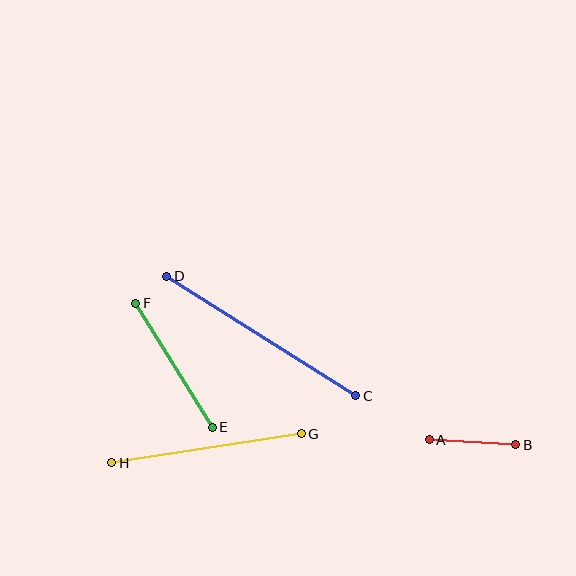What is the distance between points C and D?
The distance is approximately 224 pixels.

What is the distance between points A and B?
The distance is approximately 86 pixels.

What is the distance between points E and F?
The distance is approximately 146 pixels.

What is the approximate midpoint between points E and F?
The midpoint is at approximately (174, 365) pixels.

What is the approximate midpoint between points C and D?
The midpoint is at approximately (261, 336) pixels.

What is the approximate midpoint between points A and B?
The midpoint is at approximately (473, 442) pixels.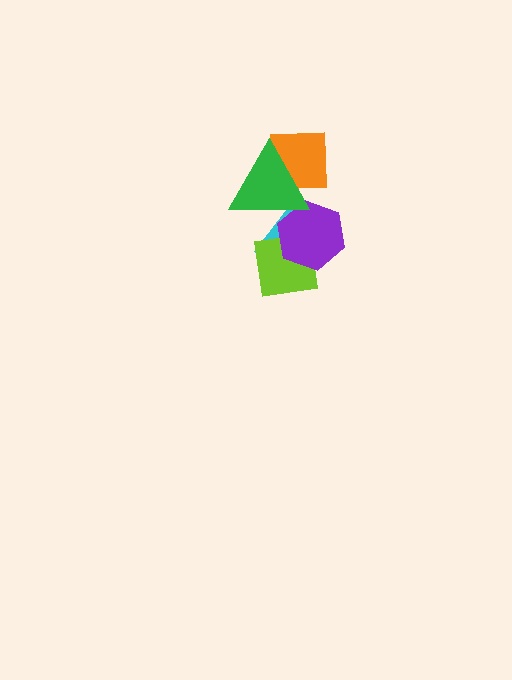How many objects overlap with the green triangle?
3 objects overlap with the green triangle.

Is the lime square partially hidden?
Yes, it is partially covered by another shape.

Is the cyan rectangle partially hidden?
Yes, it is partially covered by another shape.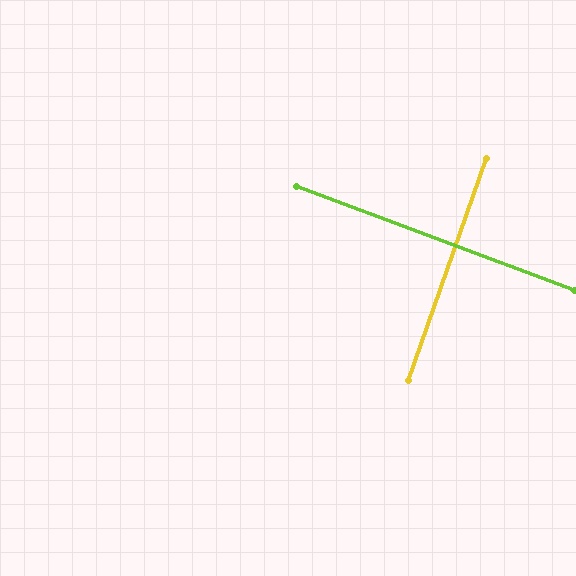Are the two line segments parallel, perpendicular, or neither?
Perpendicular — they meet at approximately 89°.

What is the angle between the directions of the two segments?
Approximately 89 degrees.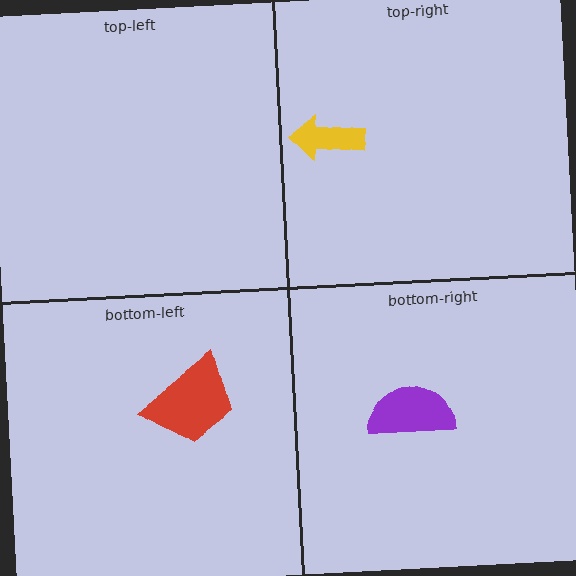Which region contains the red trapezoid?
The bottom-left region.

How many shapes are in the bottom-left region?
1.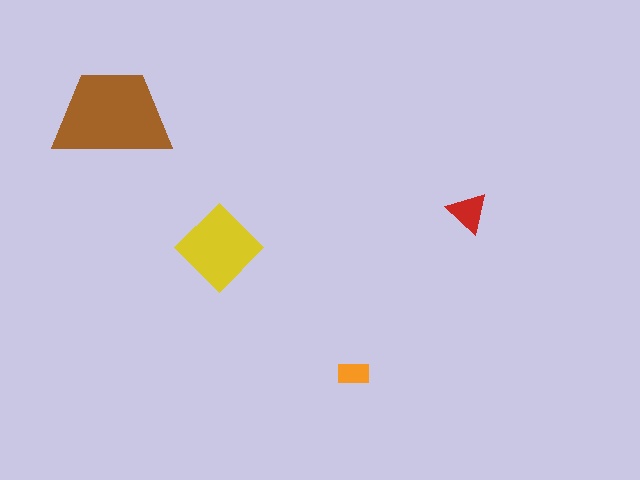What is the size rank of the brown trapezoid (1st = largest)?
1st.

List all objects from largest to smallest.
The brown trapezoid, the yellow diamond, the red triangle, the orange rectangle.